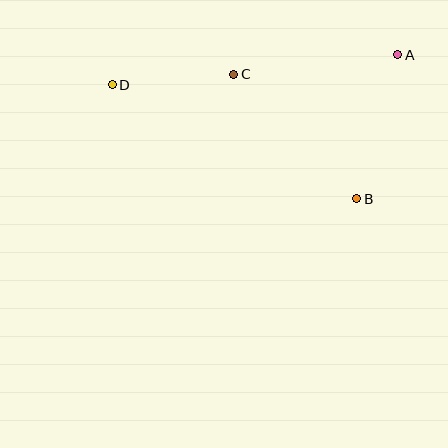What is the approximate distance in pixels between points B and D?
The distance between B and D is approximately 270 pixels.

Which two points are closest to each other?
Points C and D are closest to each other.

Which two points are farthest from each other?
Points A and D are farthest from each other.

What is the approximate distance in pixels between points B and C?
The distance between B and C is approximately 175 pixels.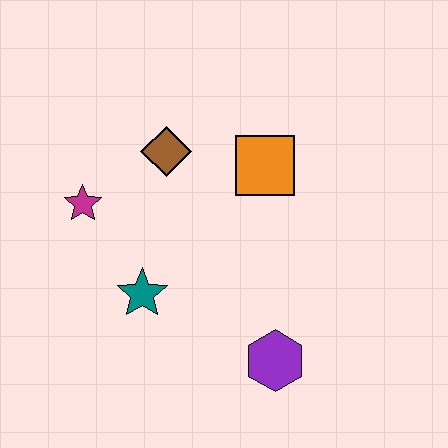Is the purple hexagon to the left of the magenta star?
No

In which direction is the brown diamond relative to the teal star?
The brown diamond is above the teal star.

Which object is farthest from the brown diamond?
The purple hexagon is farthest from the brown diamond.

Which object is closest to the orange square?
The brown diamond is closest to the orange square.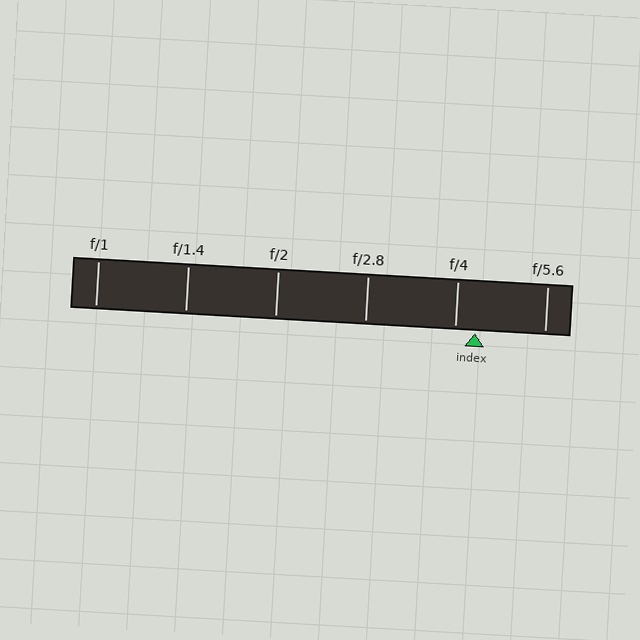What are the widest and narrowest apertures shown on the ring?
The widest aperture shown is f/1 and the narrowest is f/5.6.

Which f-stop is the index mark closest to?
The index mark is closest to f/4.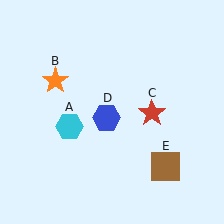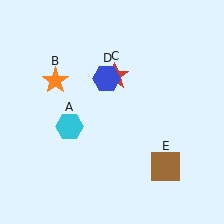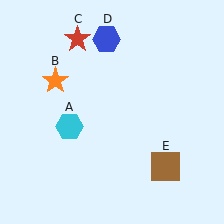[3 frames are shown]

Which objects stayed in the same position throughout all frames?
Cyan hexagon (object A) and orange star (object B) and brown square (object E) remained stationary.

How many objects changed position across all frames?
2 objects changed position: red star (object C), blue hexagon (object D).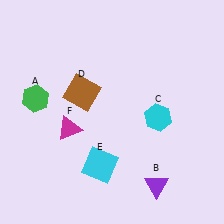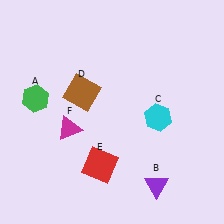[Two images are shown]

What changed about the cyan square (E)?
In Image 1, E is cyan. In Image 2, it changed to red.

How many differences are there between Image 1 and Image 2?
There is 1 difference between the two images.